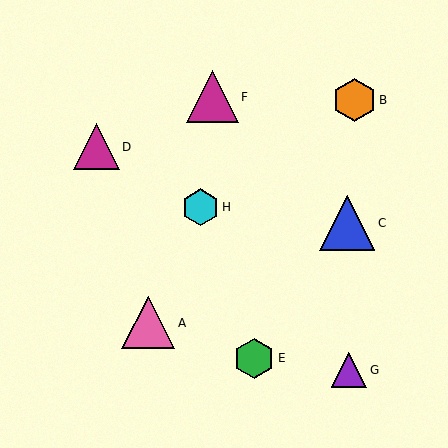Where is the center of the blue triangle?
The center of the blue triangle is at (347, 223).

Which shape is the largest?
The blue triangle (labeled C) is the largest.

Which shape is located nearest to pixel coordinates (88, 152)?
The magenta triangle (labeled D) at (96, 147) is nearest to that location.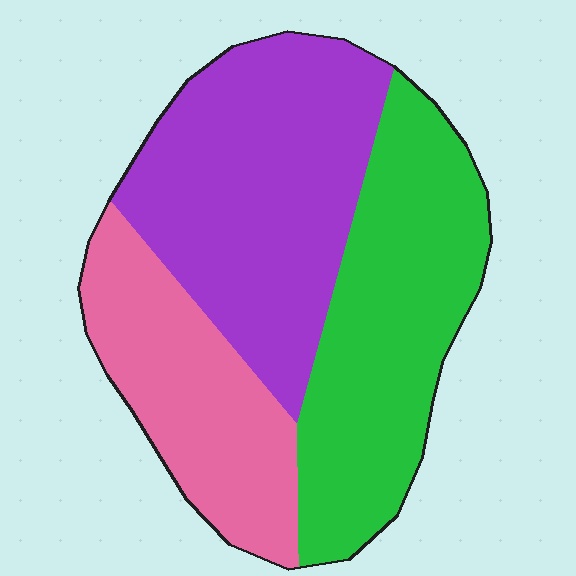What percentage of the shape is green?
Green covers 35% of the shape.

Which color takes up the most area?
Purple, at roughly 40%.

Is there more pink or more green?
Green.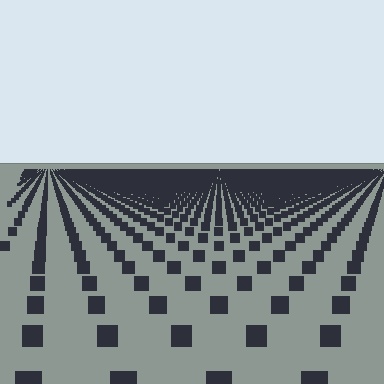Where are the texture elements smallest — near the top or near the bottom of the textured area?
Near the top.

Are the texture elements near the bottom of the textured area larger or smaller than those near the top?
Larger. Near the bottom, elements are closer to the viewer and appear at a bigger on-screen size.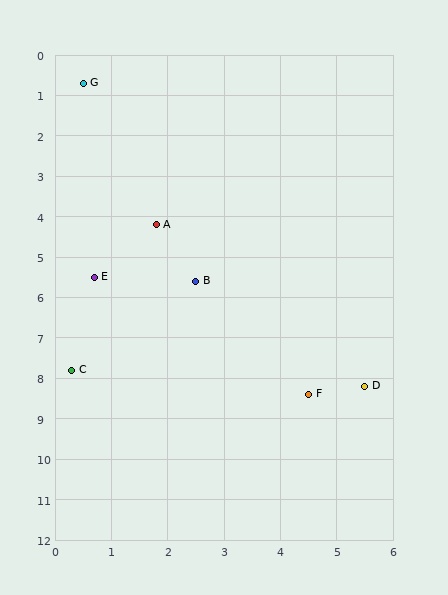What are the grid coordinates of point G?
Point G is at approximately (0.5, 0.7).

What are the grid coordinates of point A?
Point A is at approximately (1.8, 4.2).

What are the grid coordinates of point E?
Point E is at approximately (0.7, 5.5).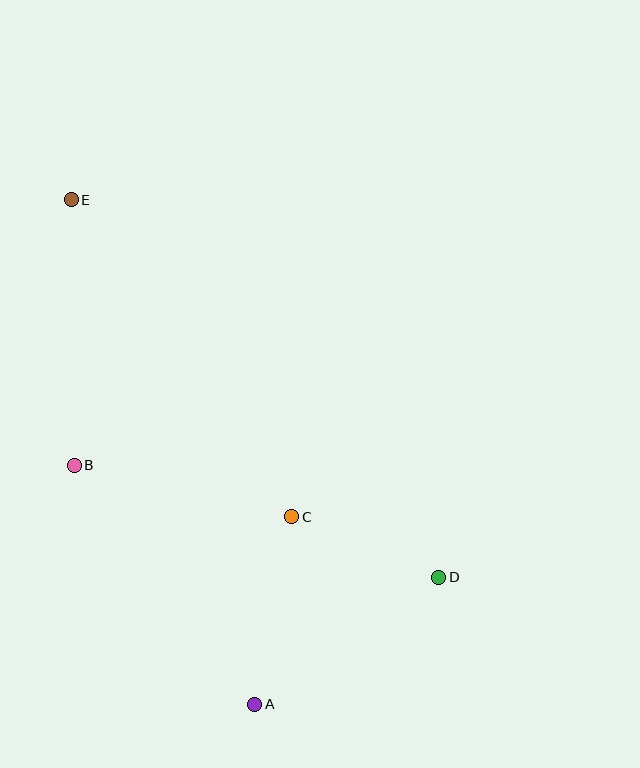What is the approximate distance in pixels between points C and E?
The distance between C and E is approximately 386 pixels.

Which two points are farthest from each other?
Points A and E are farthest from each other.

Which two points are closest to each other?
Points C and D are closest to each other.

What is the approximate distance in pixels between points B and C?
The distance between B and C is approximately 224 pixels.